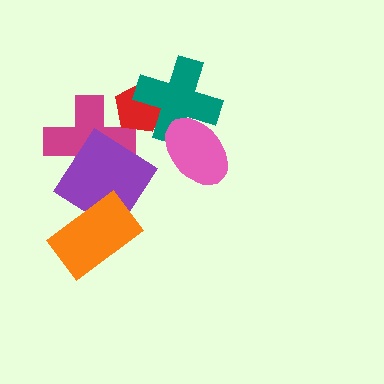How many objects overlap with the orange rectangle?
1 object overlaps with the orange rectangle.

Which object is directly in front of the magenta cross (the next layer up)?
The purple diamond is directly in front of the magenta cross.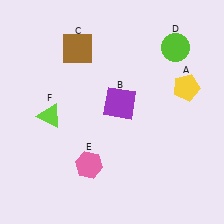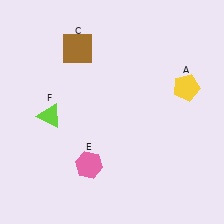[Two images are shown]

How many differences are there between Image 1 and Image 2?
There are 2 differences between the two images.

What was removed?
The lime circle (D), the purple square (B) were removed in Image 2.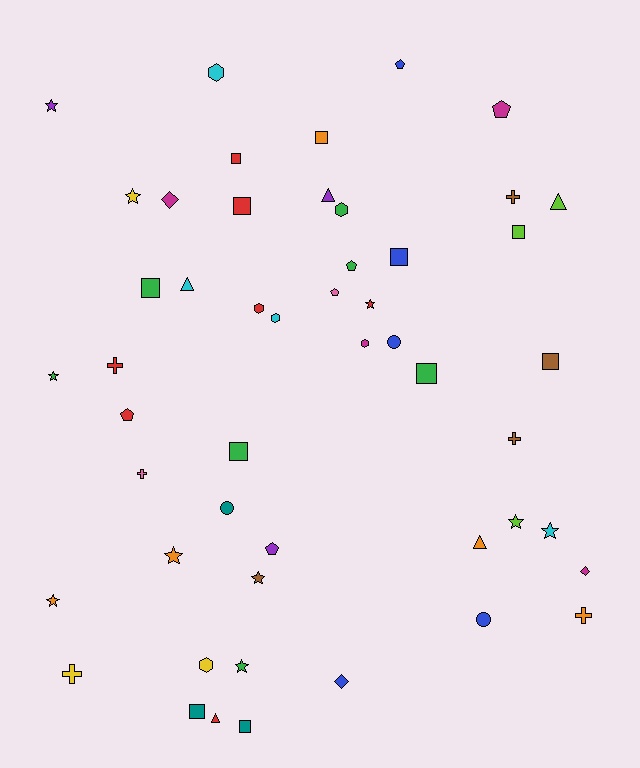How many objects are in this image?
There are 50 objects.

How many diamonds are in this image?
There are 3 diamonds.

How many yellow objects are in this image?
There are 3 yellow objects.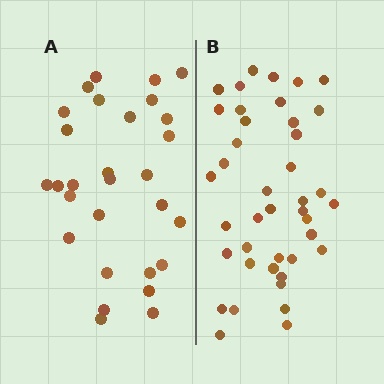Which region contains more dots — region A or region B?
Region B (the right region) has more dots.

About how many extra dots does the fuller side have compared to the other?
Region B has roughly 12 or so more dots than region A.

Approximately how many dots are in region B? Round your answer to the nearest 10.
About 40 dots. (The exact count is 41, which rounds to 40.)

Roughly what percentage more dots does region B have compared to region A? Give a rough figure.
About 40% more.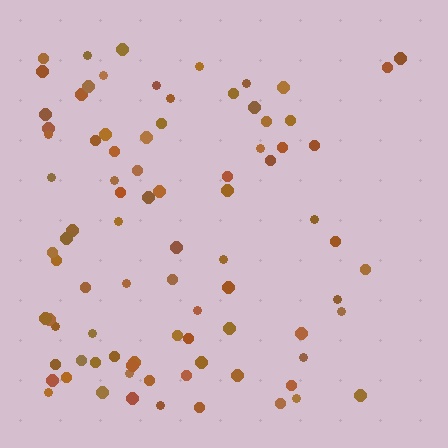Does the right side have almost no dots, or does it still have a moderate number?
Still a moderate number, just noticeably fewer than the left.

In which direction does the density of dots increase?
From right to left, with the left side densest.